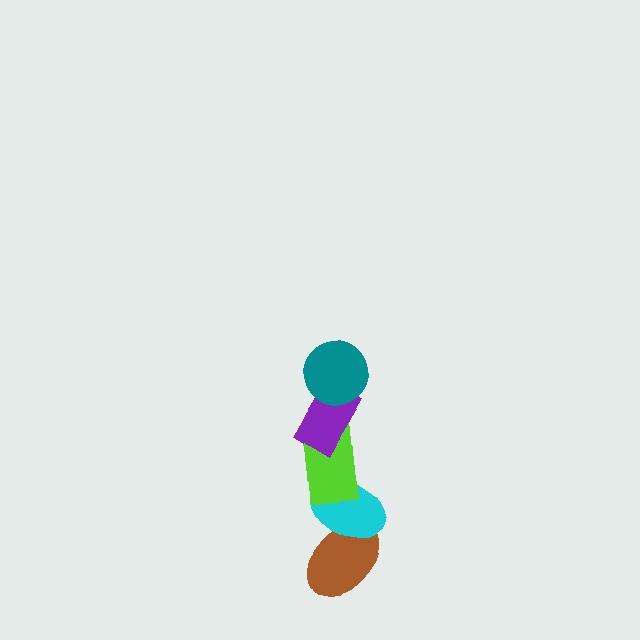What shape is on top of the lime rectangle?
The purple rectangle is on top of the lime rectangle.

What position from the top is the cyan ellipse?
The cyan ellipse is 4th from the top.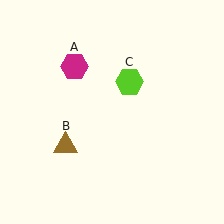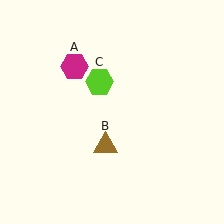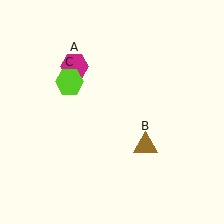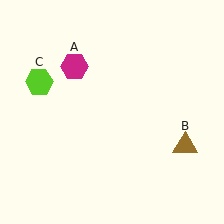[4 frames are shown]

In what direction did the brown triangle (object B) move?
The brown triangle (object B) moved right.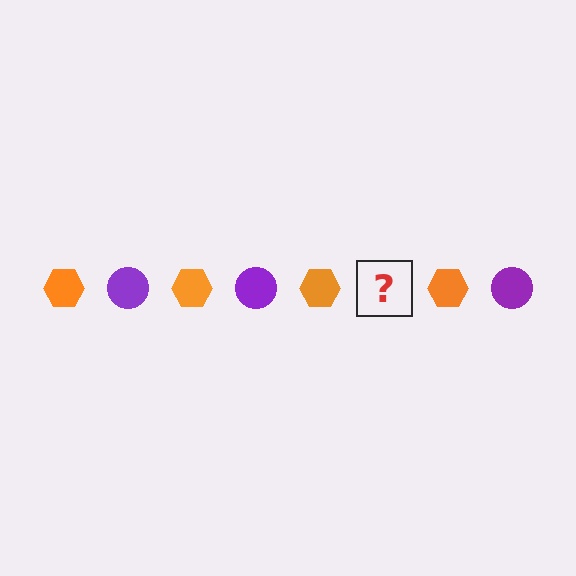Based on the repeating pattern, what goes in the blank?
The blank should be a purple circle.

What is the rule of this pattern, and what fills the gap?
The rule is that the pattern alternates between orange hexagon and purple circle. The gap should be filled with a purple circle.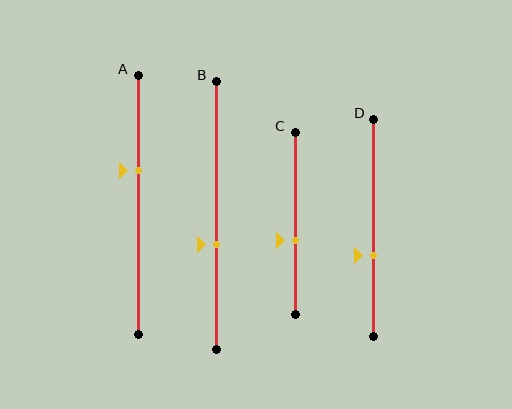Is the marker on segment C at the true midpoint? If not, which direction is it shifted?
No, the marker on segment C is shifted downward by about 9% of the segment length.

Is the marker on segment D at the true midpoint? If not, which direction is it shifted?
No, the marker on segment D is shifted downward by about 13% of the segment length.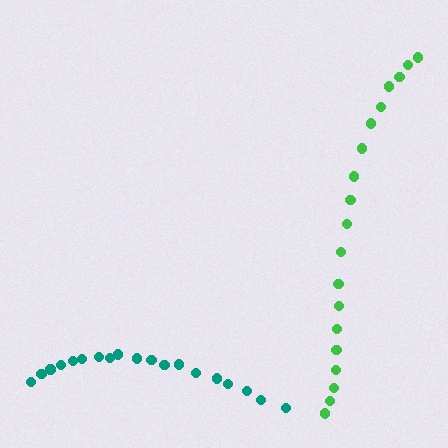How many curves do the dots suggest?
There are 2 distinct paths.